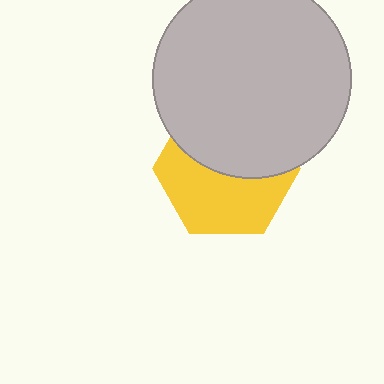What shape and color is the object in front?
The object in front is a light gray circle.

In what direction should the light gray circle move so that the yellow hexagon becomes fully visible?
The light gray circle should move up. That is the shortest direction to clear the overlap and leave the yellow hexagon fully visible.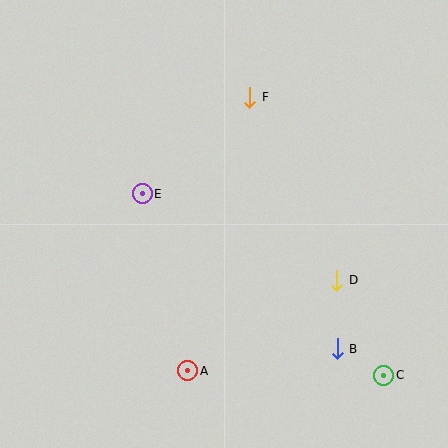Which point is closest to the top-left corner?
Point E is closest to the top-left corner.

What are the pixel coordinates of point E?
Point E is at (142, 194).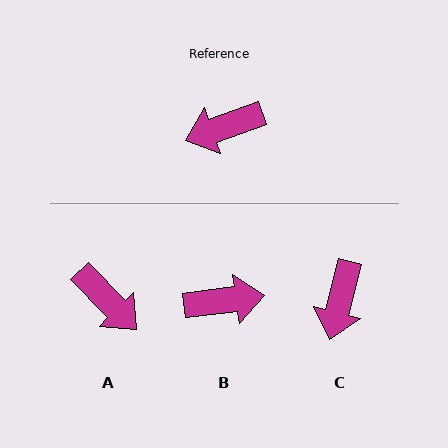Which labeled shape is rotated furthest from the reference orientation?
B, about 168 degrees away.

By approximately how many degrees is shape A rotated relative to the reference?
Approximately 114 degrees counter-clockwise.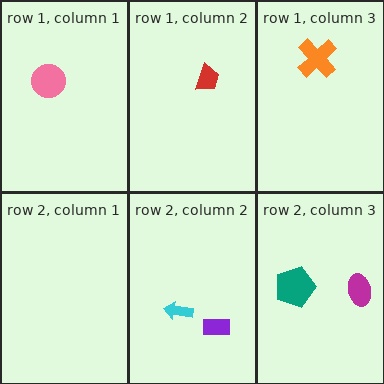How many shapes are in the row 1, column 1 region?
1.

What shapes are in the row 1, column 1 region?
The pink circle.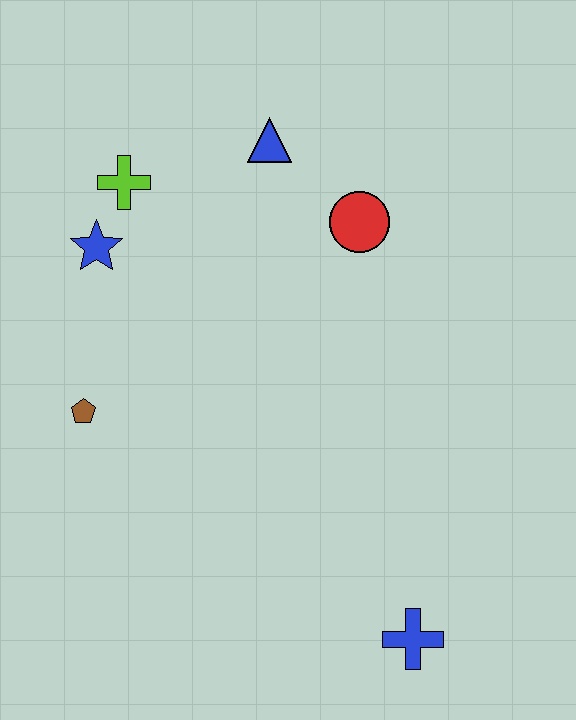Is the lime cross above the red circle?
Yes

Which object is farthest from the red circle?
The blue cross is farthest from the red circle.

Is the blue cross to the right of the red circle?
Yes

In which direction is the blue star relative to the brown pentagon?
The blue star is above the brown pentagon.